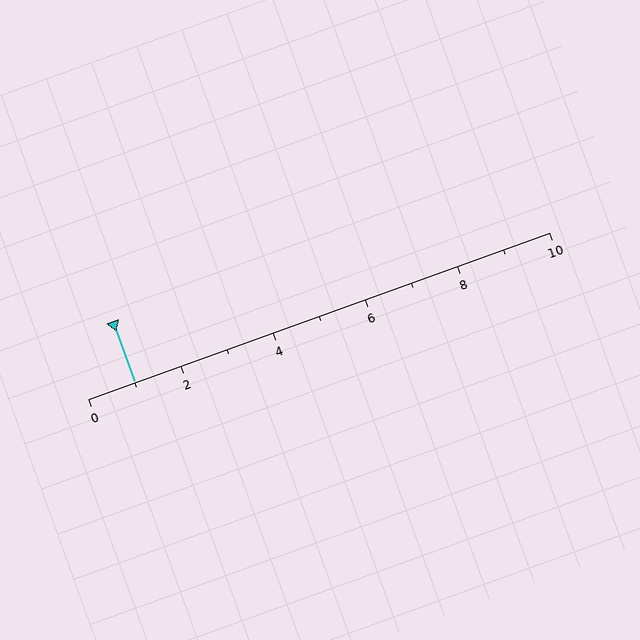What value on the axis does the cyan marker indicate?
The marker indicates approximately 1.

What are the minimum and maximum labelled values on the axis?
The axis runs from 0 to 10.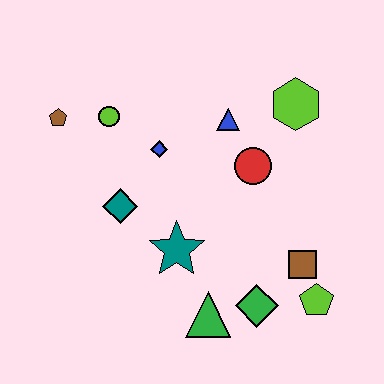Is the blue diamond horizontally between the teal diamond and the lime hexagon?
Yes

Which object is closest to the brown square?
The lime pentagon is closest to the brown square.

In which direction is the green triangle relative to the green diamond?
The green triangle is to the left of the green diamond.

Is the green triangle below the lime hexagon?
Yes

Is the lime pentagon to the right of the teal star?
Yes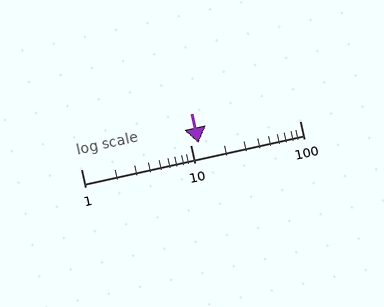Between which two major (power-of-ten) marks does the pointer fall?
The pointer is between 10 and 100.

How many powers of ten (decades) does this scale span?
The scale spans 2 decades, from 1 to 100.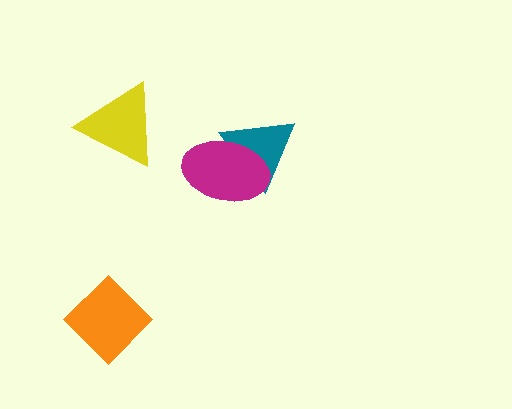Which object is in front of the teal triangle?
The magenta ellipse is in front of the teal triangle.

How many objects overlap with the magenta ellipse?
1 object overlaps with the magenta ellipse.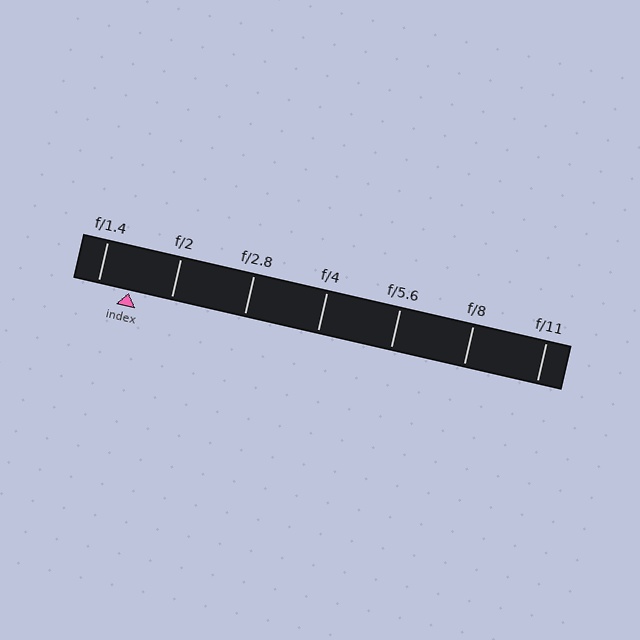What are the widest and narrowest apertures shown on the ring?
The widest aperture shown is f/1.4 and the narrowest is f/11.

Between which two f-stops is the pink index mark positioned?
The index mark is between f/1.4 and f/2.